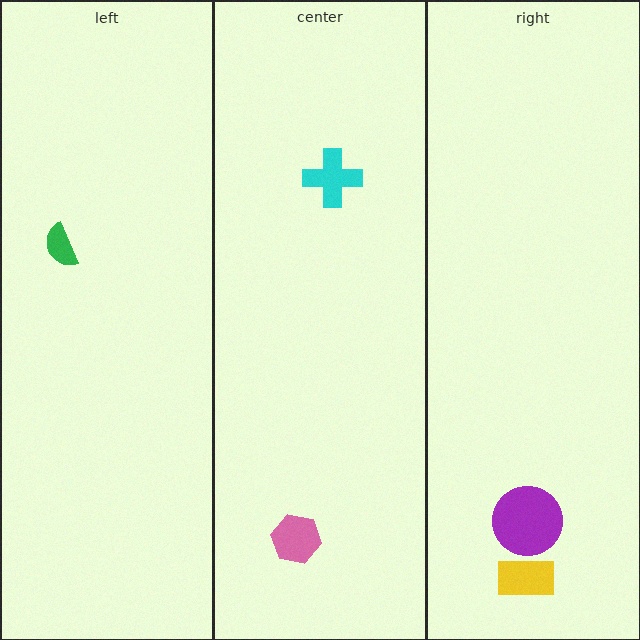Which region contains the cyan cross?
The center region.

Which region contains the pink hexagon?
The center region.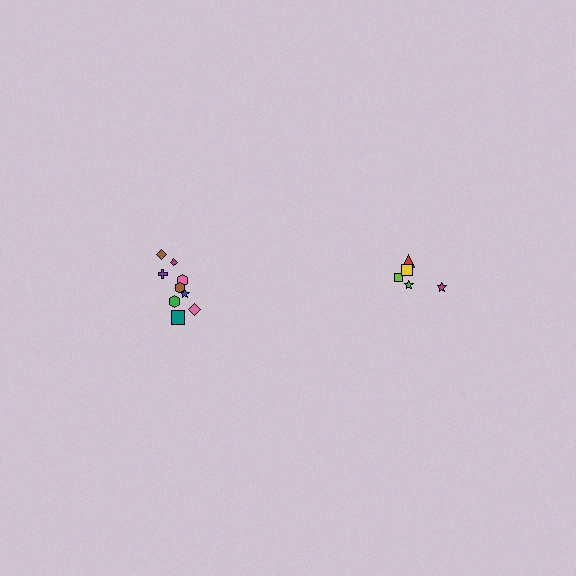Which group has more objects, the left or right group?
The left group.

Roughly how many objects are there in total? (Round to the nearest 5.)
Roughly 15 objects in total.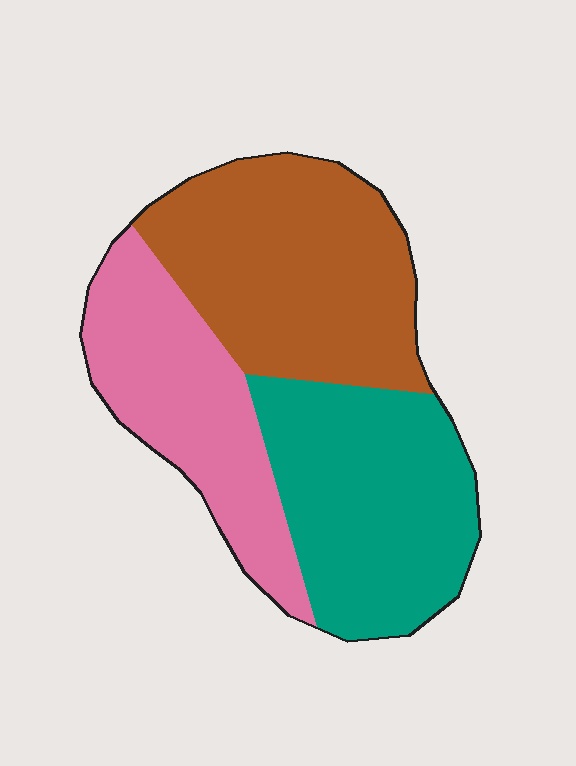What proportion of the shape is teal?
Teal covers 34% of the shape.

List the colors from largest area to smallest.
From largest to smallest: brown, teal, pink.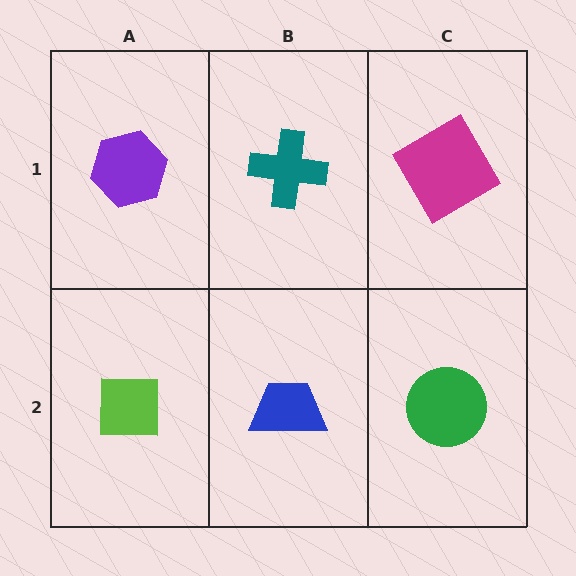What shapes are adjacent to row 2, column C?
A magenta diamond (row 1, column C), a blue trapezoid (row 2, column B).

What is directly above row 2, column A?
A purple hexagon.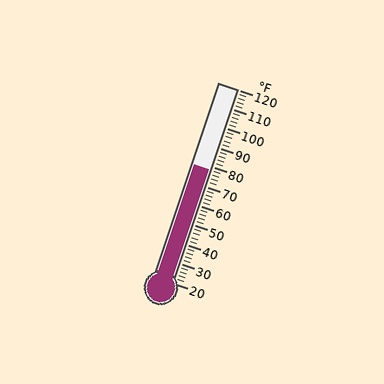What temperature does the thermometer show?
The thermometer shows approximately 78°F.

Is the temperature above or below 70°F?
The temperature is above 70°F.